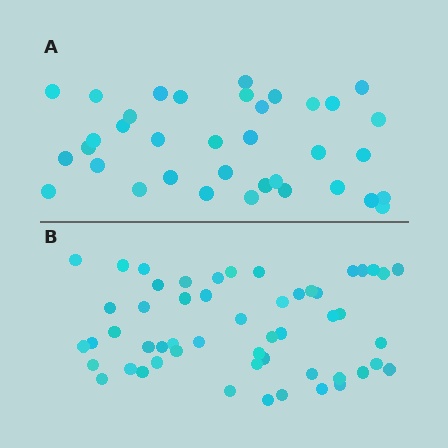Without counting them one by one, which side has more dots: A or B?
Region B (the bottom region) has more dots.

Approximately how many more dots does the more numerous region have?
Region B has approximately 15 more dots than region A.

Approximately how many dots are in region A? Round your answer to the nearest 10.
About 40 dots. (The exact count is 36, which rounds to 40.)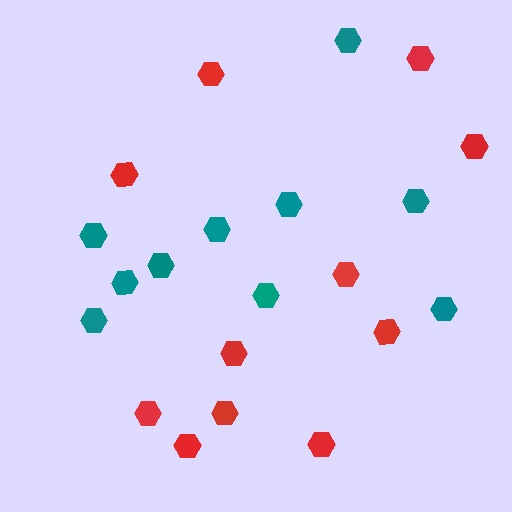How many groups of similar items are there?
There are 2 groups: one group of red hexagons (11) and one group of teal hexagons (10).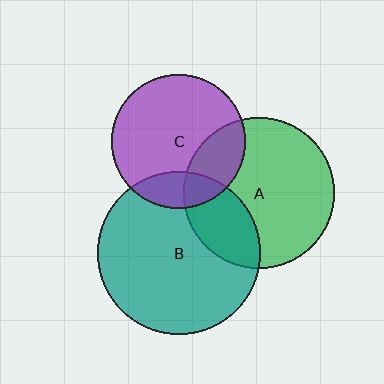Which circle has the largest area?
Circle B (teal).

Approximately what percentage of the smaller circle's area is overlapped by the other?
Approximately 25%.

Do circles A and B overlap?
Yes.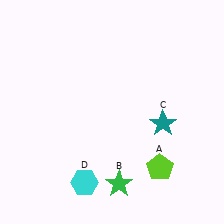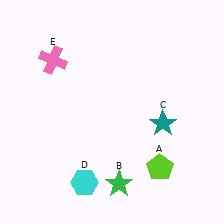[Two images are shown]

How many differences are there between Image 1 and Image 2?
There is 1 difference between the two images.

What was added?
A pink cross (E) was added in Image 2.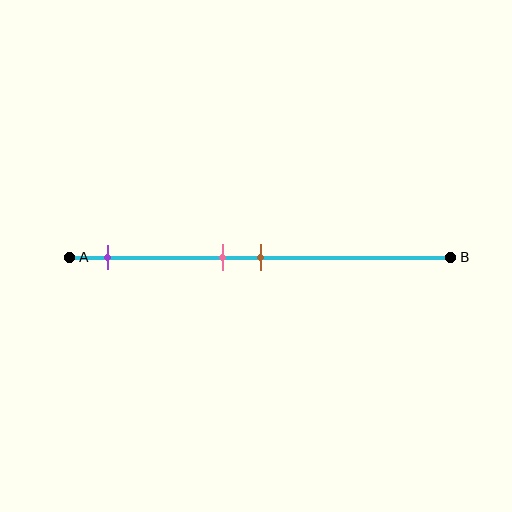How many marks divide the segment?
There are 3 marks dividing the segment.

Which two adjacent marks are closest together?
The pink and brown marks are the closest adjacent pair.